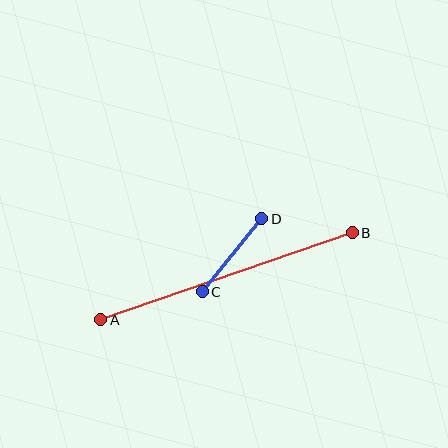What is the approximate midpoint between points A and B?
The midpoint is at approximately (227, 276) pixels.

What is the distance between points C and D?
The distance is approximately 94 pixels.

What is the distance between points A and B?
The distance is approximately 266 pixels.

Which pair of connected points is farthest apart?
Points A and B are farthest apart.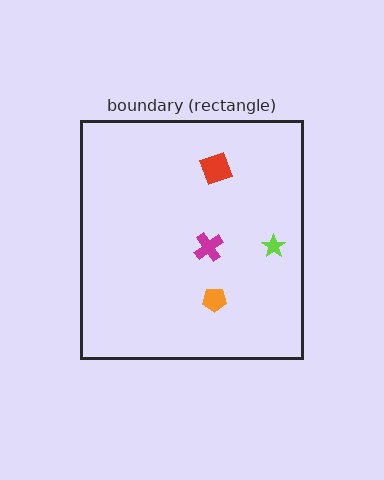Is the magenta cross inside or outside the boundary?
Inside.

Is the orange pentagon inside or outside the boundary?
Inside.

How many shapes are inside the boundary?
4 inside, 0 outside.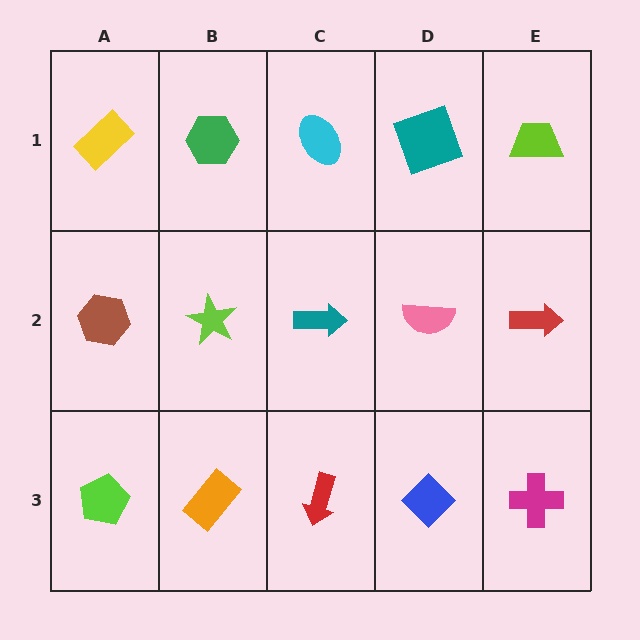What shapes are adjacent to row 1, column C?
A teal arrow (row 2, column C), a green hexagon (row 1, column B), a teal square (row 1, column D).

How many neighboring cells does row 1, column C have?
3.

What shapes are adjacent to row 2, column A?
A yellow rectangle (row 1, column A), a lime pentagon (row 3, column A), a lime star (row 2, column B).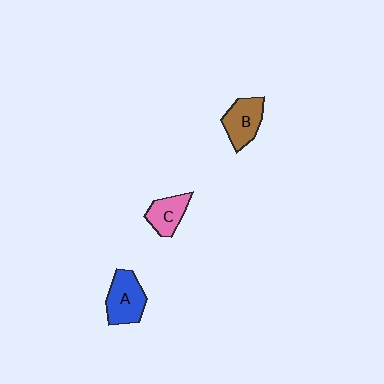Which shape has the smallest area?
Shape C (pink).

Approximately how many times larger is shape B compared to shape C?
Approximately 1.2 times.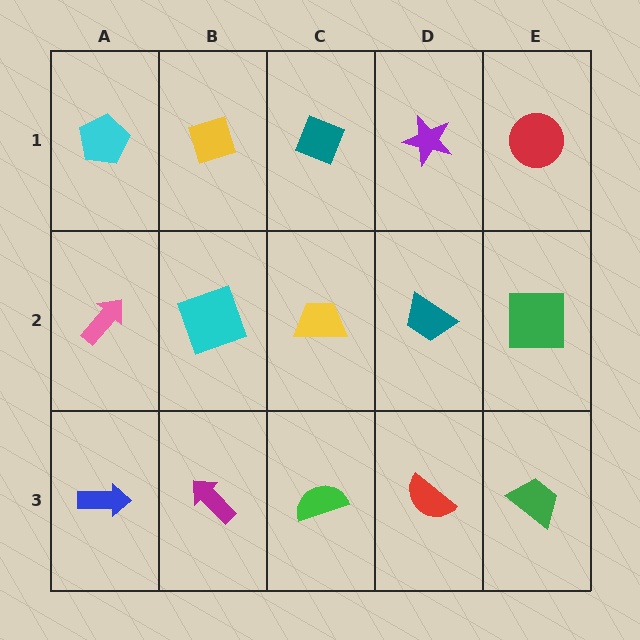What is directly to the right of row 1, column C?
A purple star.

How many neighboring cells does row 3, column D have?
3.